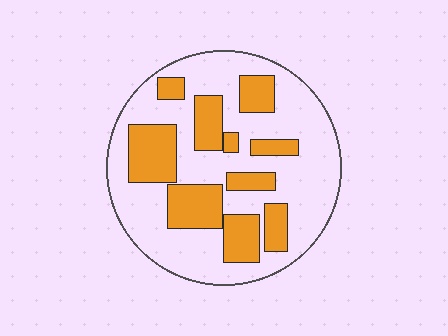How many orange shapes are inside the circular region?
10.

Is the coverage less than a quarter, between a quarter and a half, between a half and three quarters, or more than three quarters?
Between a quarter and a half.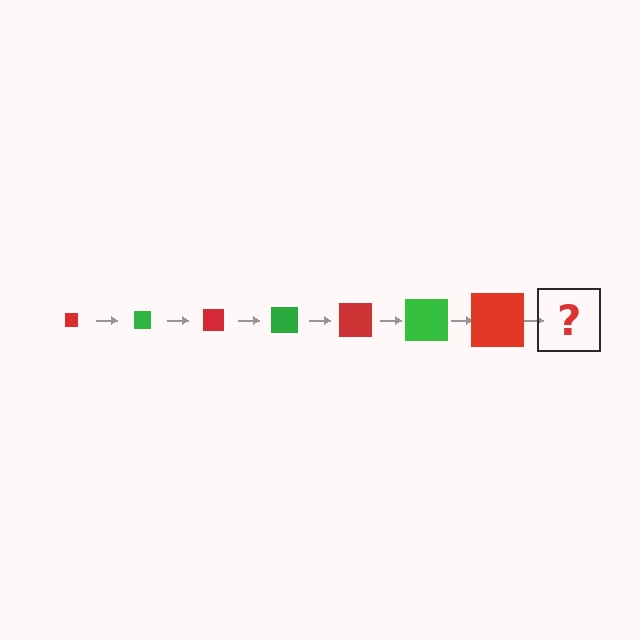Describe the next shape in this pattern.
It should be a green square, larger than the previous one.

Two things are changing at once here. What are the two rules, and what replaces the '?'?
The two rules are that the square grows larger each step and the color cycles through red and green. The '?' should be a green square, larger than the previous one.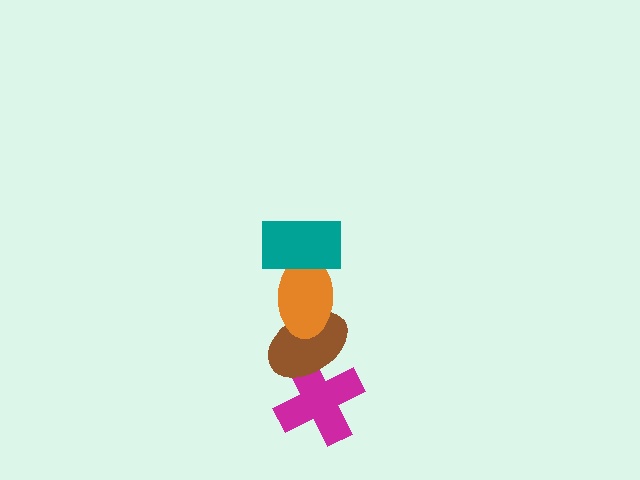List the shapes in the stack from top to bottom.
From top to bottom: the teal rectangle, the orange ellipse, the brown ellipse, the magenta cross.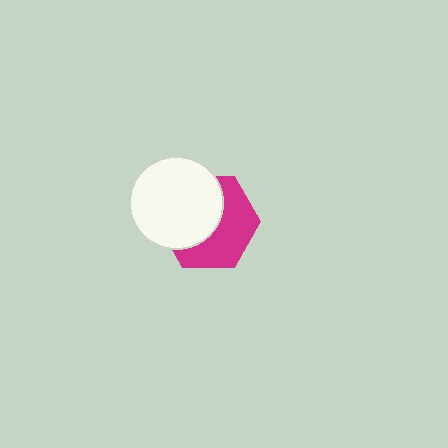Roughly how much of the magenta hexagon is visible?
About half of it is visible (roughly 50%).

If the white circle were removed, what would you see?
You would see the complete magenta hexagon.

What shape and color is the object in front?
The object in front is a white circle.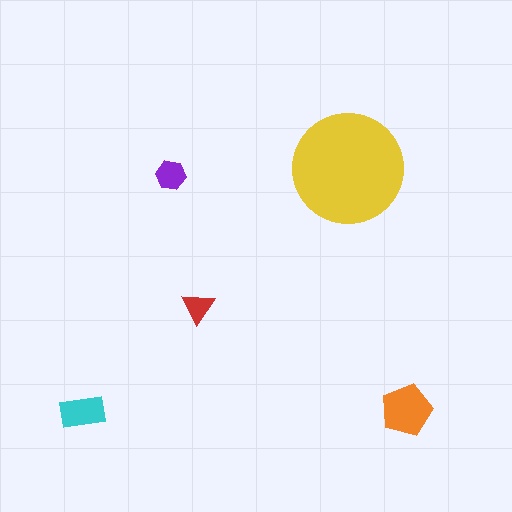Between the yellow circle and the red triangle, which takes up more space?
The yellow circle.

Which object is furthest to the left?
The cyan rectangle is leftmost.